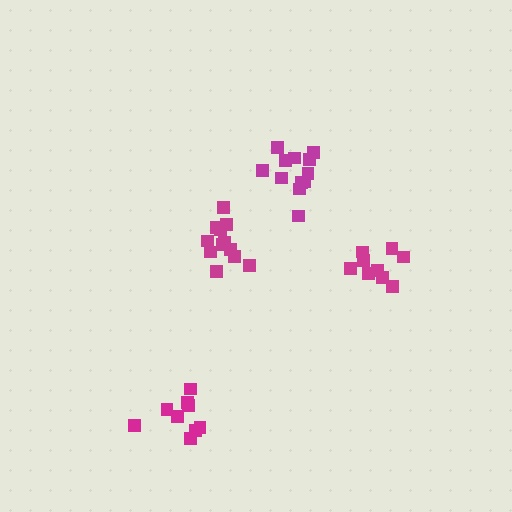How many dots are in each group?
Group 1: 10 dots, Group 2: 9 dots, Group 3: 12 dots, Group 4: 12 dots (43 total).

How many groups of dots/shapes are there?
There are 4 groups.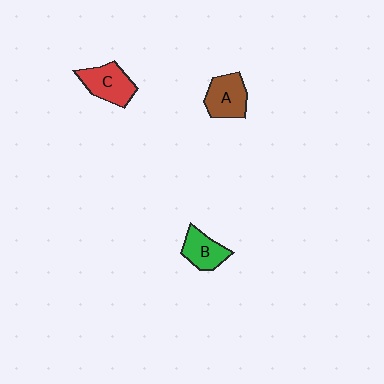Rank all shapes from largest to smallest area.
From largest to smallest: C (red), A (brown), B (green).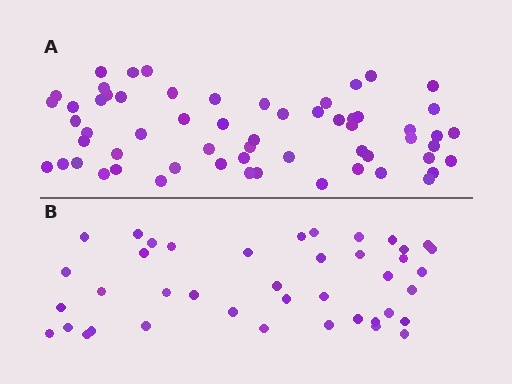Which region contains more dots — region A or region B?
Region A (the top region) has more dots.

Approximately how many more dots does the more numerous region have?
Region A has approximately 20 more dots than region B.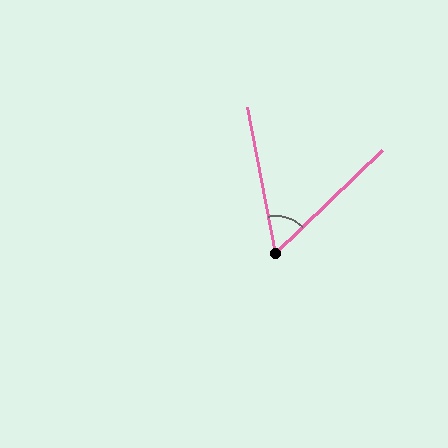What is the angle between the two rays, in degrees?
Approximately 57 degrees.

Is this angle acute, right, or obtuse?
It is acute.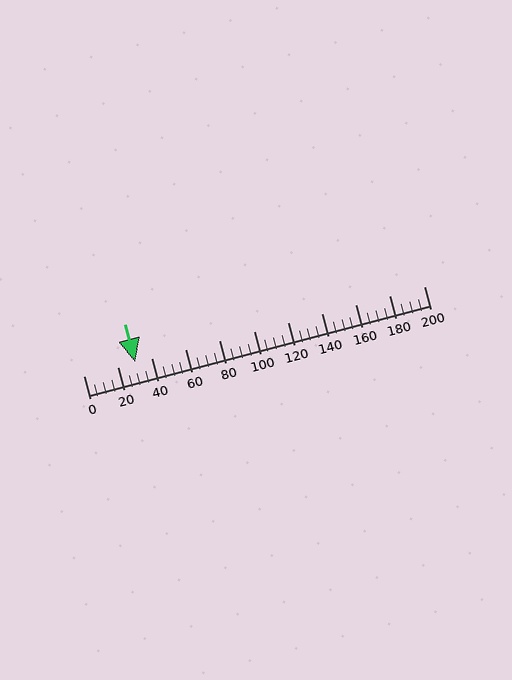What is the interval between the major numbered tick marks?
The major tick marks are spaced 20 units apart.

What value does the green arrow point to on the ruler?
The green arrow points to approximately 31.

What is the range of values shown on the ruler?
The ruler shows values from 0 to 200.